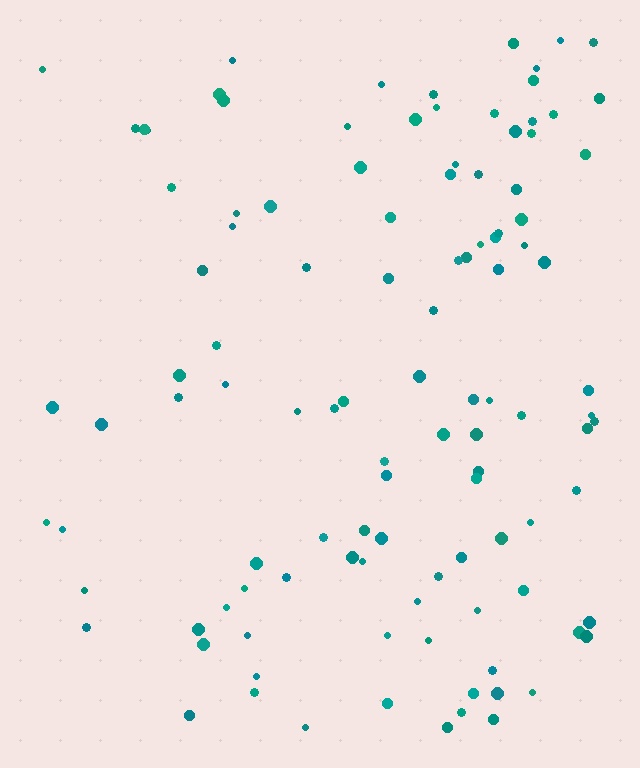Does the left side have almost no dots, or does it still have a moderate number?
Still a moderate number, just noticeably fewer than the right.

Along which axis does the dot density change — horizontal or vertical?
Horizontal.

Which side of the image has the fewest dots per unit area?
The left.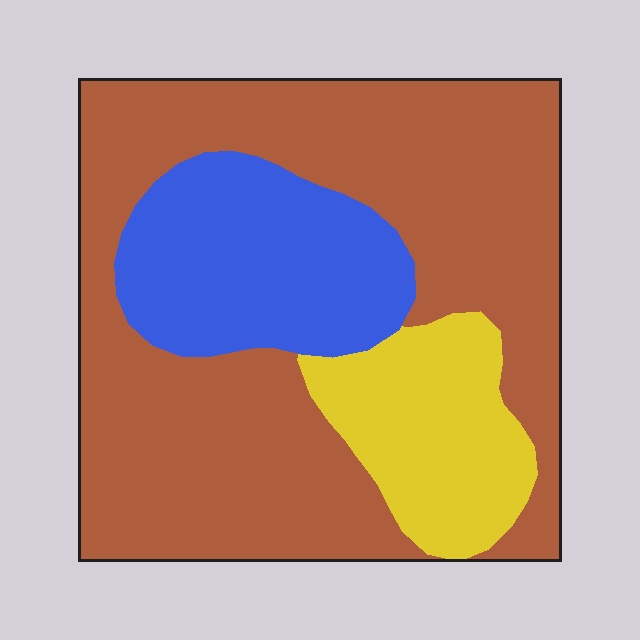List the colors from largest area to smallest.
From largest to smallest: brown, blue, yellow.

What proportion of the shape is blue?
Blue covers around 20% of the shape.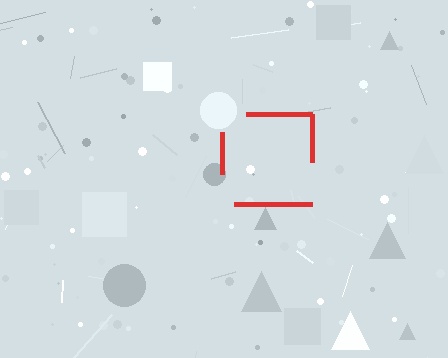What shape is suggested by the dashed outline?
The dashed outline suggests a square.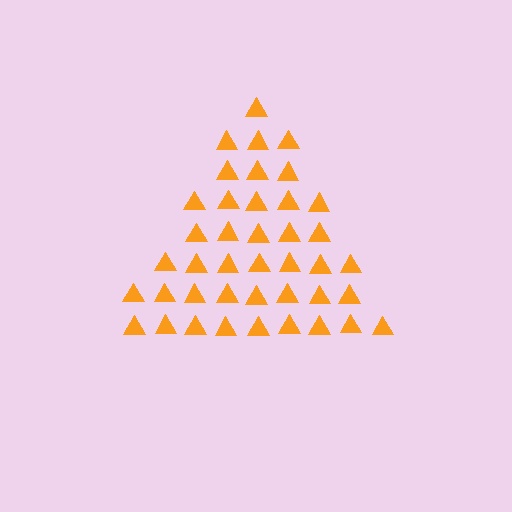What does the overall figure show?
The overall figure shows a triangle.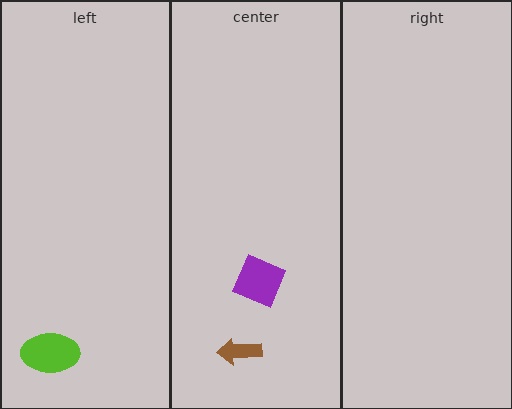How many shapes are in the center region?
2.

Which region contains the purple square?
The center region.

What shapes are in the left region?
The lime ellipse.